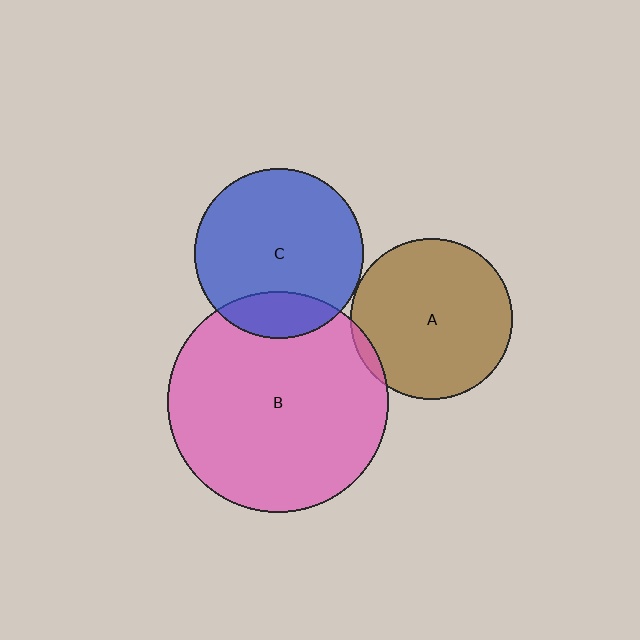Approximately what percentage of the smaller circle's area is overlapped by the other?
Approximately 20%.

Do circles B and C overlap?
Yes.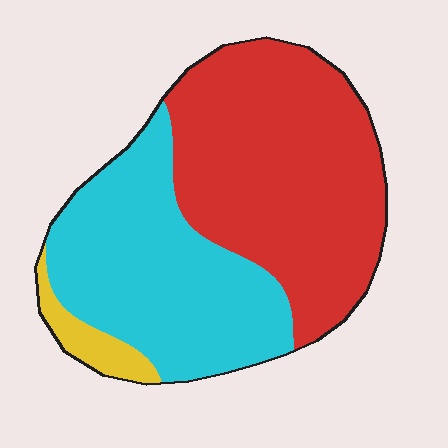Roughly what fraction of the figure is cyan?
Cyan takes up between a third and a half of the figure.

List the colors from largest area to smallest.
From largest to smallest: red, cyan, yellow.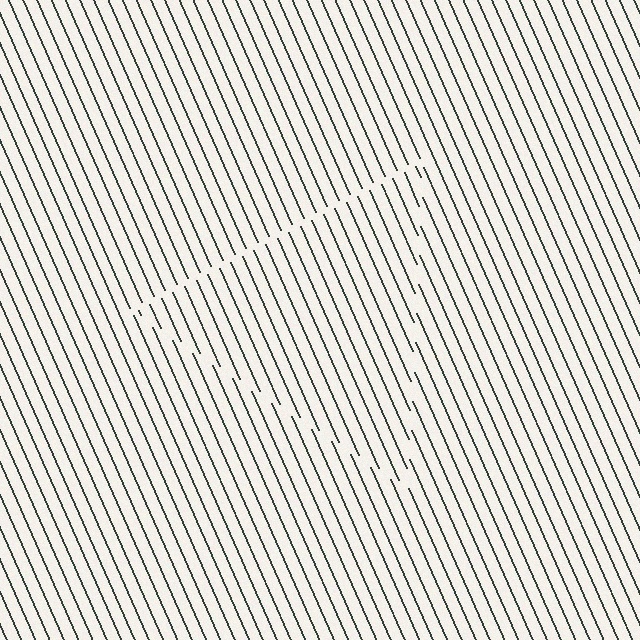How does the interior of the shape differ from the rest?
The interior of the shape contains the same grating, shifted by half a period — the contour is defined by the phase discontinuity where line-ends from the inner and outer gratings abut.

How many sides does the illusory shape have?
3 sides — the line-ends trace a triangle.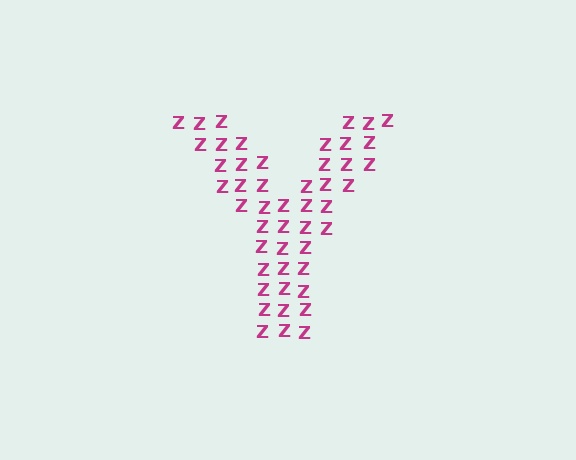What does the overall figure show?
The overall figure shows the letter Y.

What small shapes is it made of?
It is made of small letter Z's.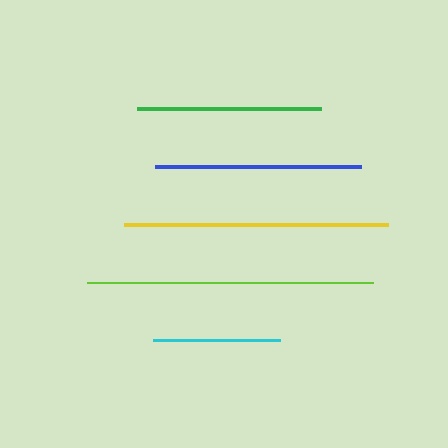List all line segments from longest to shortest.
From longest to shortest: lime, yellow, blue, green, cyan.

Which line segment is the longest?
The lime line is the longest at approximately 286 pixels.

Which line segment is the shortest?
The cyan line is the shortest at approximately 128 pixels.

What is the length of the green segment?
The green segment is approximately 184 pixels long.